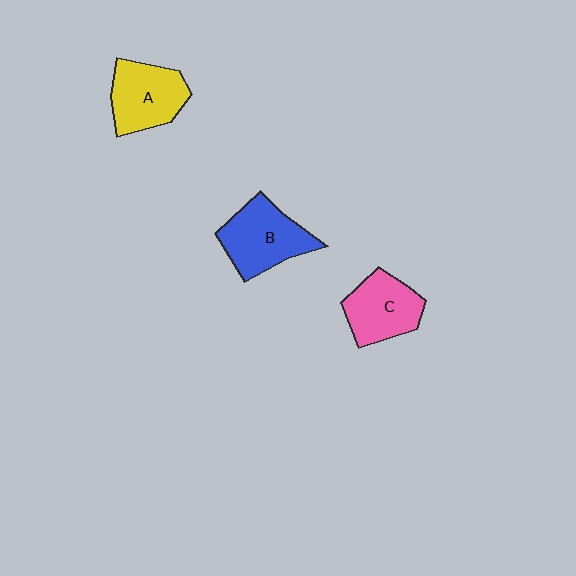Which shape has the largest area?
Shape B (blue).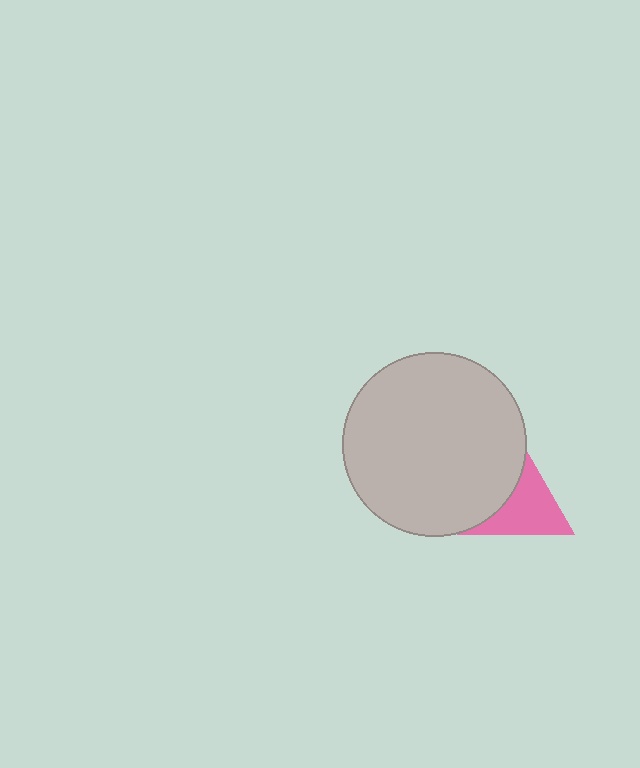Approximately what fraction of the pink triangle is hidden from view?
Roughly 38% of the pink triangle is hidden behind the light gray circle.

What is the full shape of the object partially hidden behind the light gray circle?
The partially hidden object is a pink triangle.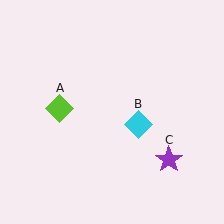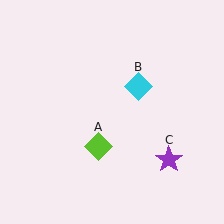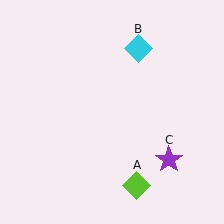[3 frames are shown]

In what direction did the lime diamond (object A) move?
The lime diamond (object A) moved down and to the right.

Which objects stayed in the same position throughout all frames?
Purple star (object C) remained stationary.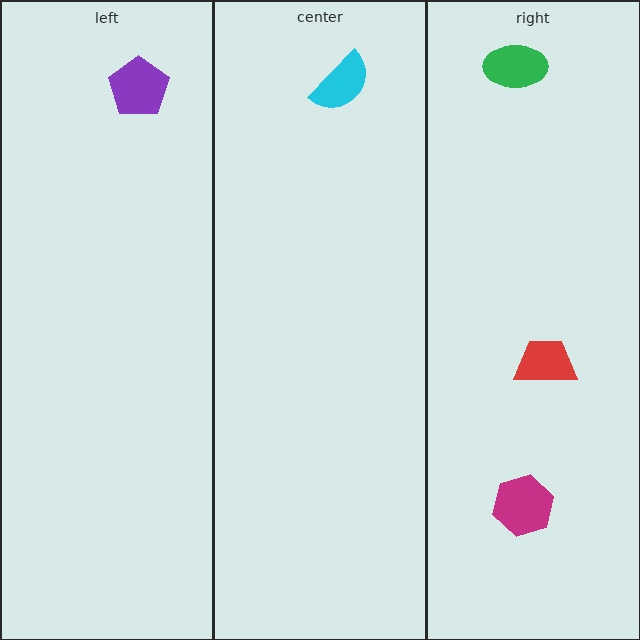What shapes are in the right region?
The green ellipse, the magenta hexagon, the red trapezoid.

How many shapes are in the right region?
3.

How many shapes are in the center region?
1.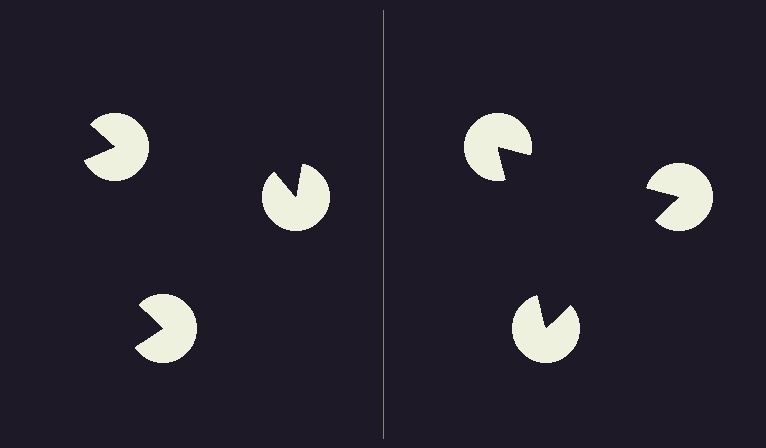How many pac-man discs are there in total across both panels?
6 — 3 on each side.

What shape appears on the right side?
An illusory triangle.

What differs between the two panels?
The pac-man discs are positioned identically on both sides; only the wedge orientations differ. On the right they align to a triangle; on the left they are misaligned.